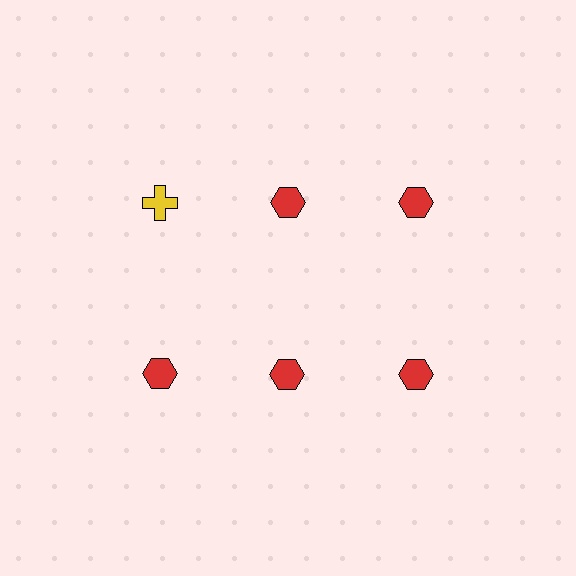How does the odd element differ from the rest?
It differs in both color (yellow instead of red) and shape (cross instead of hexagon).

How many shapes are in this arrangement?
There are 6 shapes arranged in a grid pattern.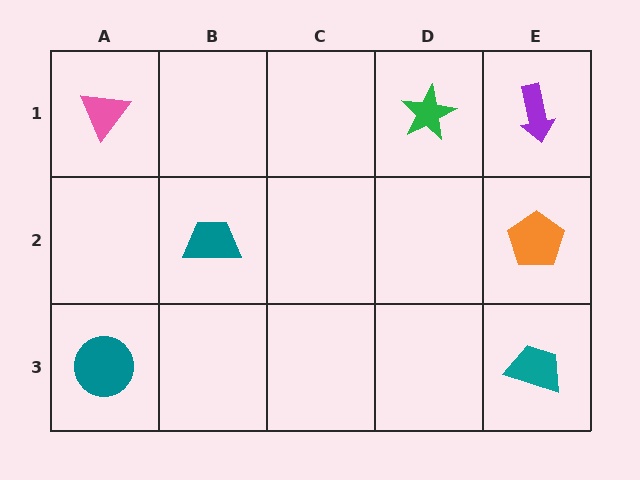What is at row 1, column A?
A pink triangle.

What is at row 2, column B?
A teal trapezoid.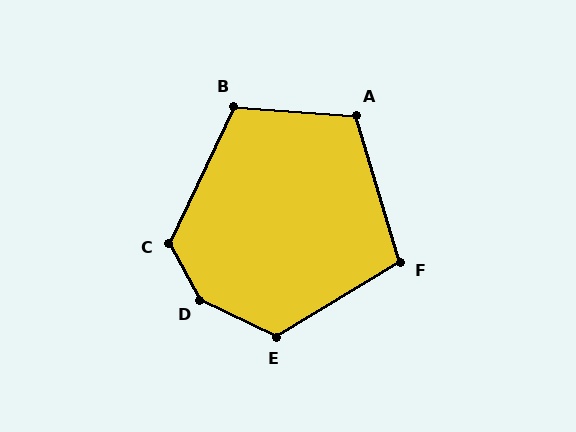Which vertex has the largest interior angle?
D, at approximately 144 degrees.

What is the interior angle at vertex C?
Approximately 127 degrees (obtuse).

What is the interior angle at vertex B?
Approximately 111 degrees (obtuse).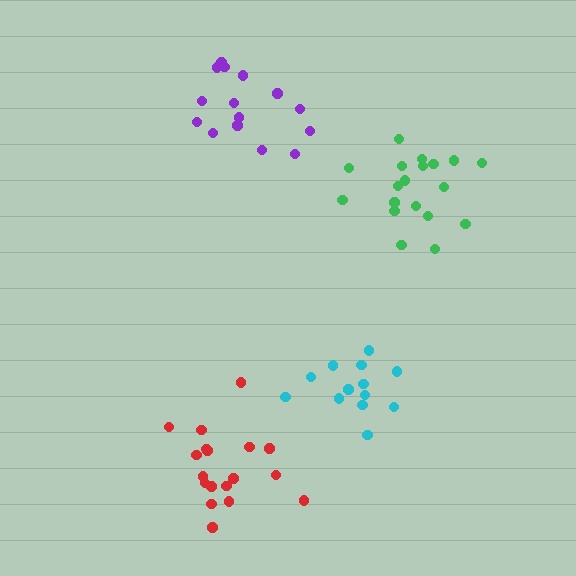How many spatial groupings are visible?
There are 4 spatial groupings.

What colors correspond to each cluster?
The clusters are colored: purple, cyan, red, green.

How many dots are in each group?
Group 1: 15 dots, Group 2: 13 dots, Group 3: 18 dots, Group 4: 19 dots (65 total).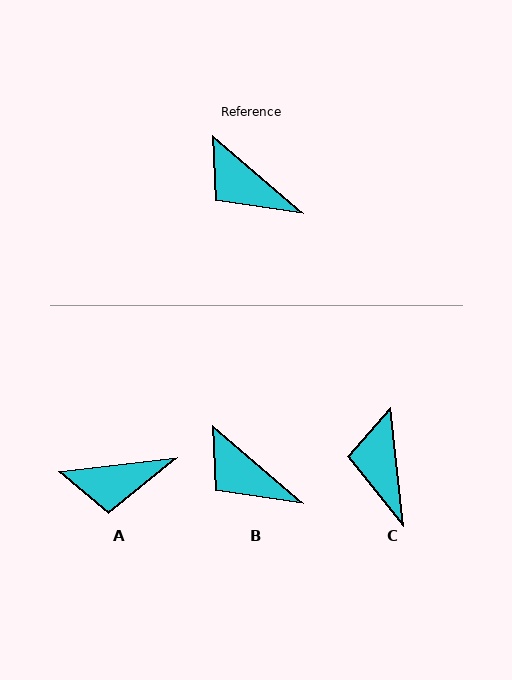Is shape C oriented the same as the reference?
No, it is off by about 43 degrees.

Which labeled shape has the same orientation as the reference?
B.